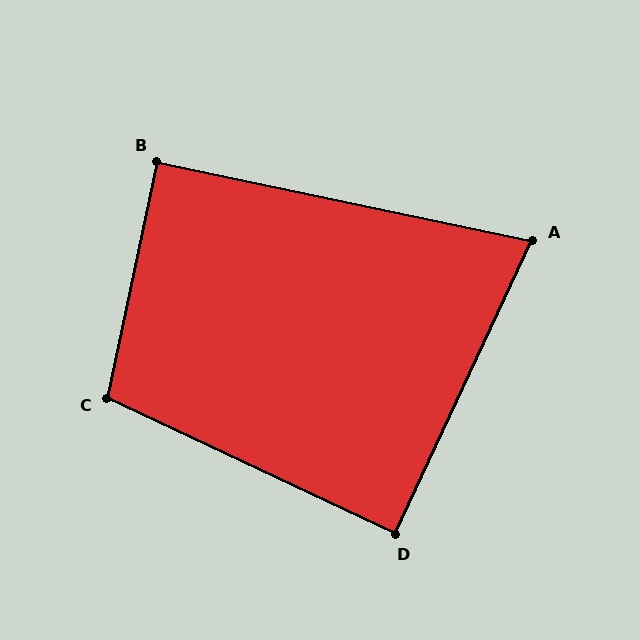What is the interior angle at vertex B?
Approximately 90 degrees (approximately right).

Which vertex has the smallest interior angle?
A, at approximately 77 degrees.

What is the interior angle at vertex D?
Approximately 90 degrees (approximately right).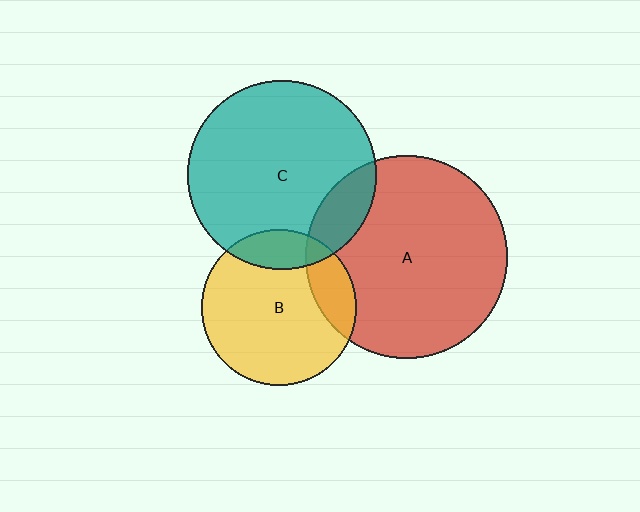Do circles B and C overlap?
Yes.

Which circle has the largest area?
Circle A (red).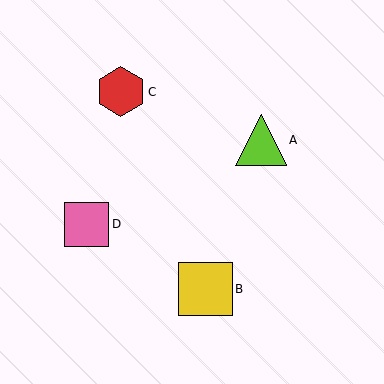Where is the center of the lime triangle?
The center of the lime triangle is at (261, 140).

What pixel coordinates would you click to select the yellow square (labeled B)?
Click at (205, 289) to select the yellow square B.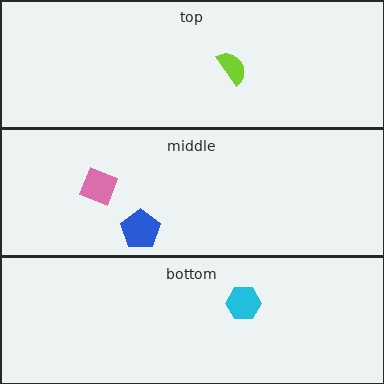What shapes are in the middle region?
The blue pentagon, the pink diamond.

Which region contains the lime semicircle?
The top region.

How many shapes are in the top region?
1.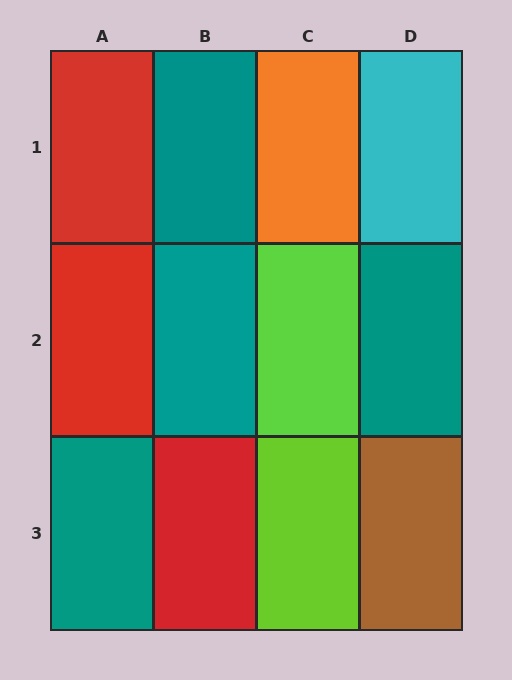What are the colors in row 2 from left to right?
Red, teal, lime, teal.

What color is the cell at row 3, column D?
Brown.